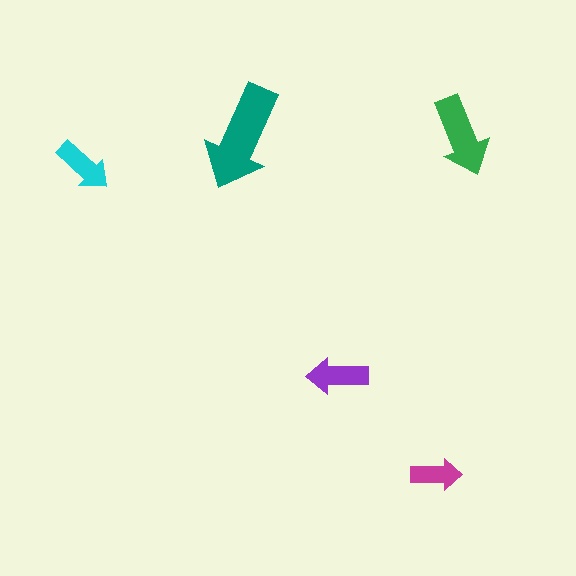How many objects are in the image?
There are 5 objects in the image.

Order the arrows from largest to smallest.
the teal one, the green one, the purple one, the cyan one, the magenta one.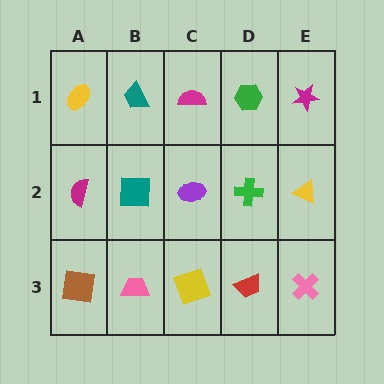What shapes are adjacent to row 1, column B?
A teal square (row 2, column B), a yellow ellipse (row 1, column A), a magenta semicircle (row 1, column C).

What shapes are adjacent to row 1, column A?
A magenta semicircle (row 2, column A), a teal trapezoid (row 1, column B).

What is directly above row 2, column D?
A green hexagon.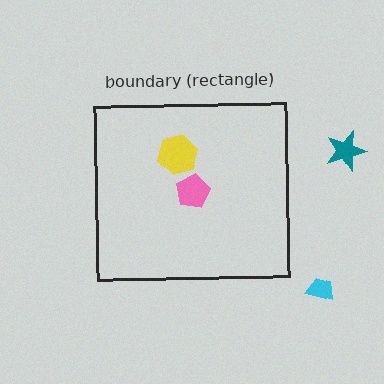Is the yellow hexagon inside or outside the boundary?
Inside.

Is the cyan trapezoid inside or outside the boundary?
Outside.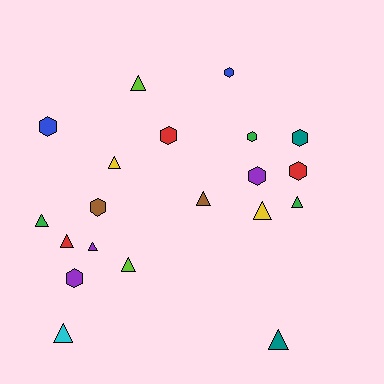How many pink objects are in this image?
There are no pink objects.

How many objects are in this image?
There are 20 objects.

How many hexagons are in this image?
There are 9 hexagons.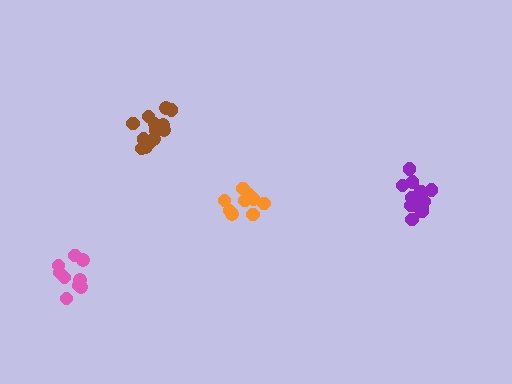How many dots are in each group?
Group 1: 9 dots, Group 2: 15 dots, Group 3: 9 dots, Group 4: 14 dots (47 total).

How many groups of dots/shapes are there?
There are 4 groups.